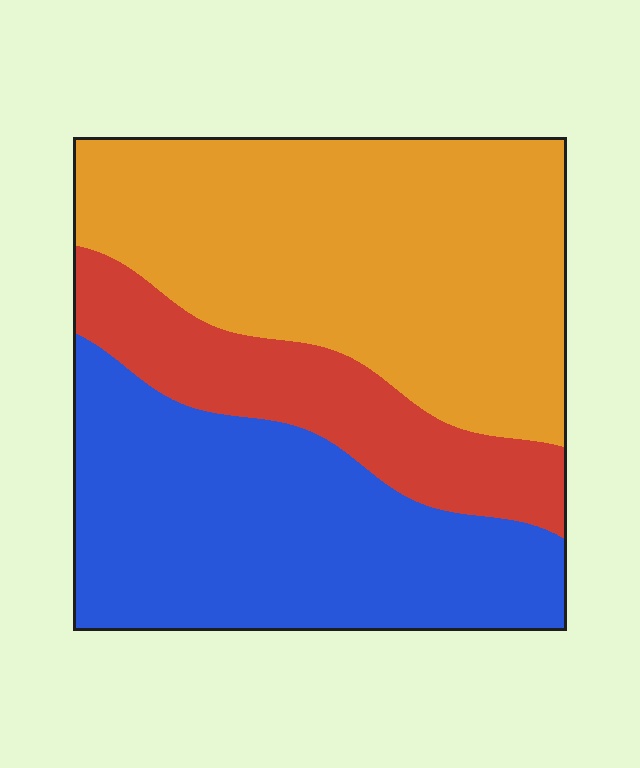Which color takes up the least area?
Red, at roughly 20%.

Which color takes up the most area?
Orange, at roughly 45%.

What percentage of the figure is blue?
Blue takes up about three eighths (3/8) of the figure.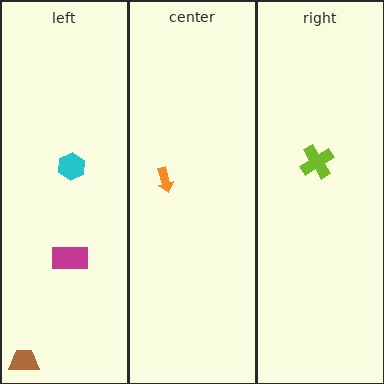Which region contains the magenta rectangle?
The left region.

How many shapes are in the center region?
1.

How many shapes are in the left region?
3.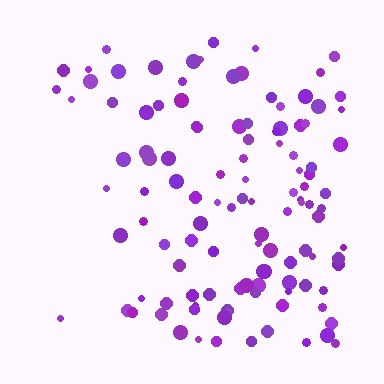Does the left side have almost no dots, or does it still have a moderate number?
Still a moderate number, just noticeably fewer than the right.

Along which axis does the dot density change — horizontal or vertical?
Horizontal.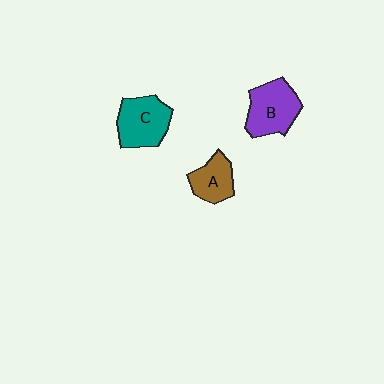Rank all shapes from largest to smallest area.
From largest to smallest: B (purple), C (teal), A (brown).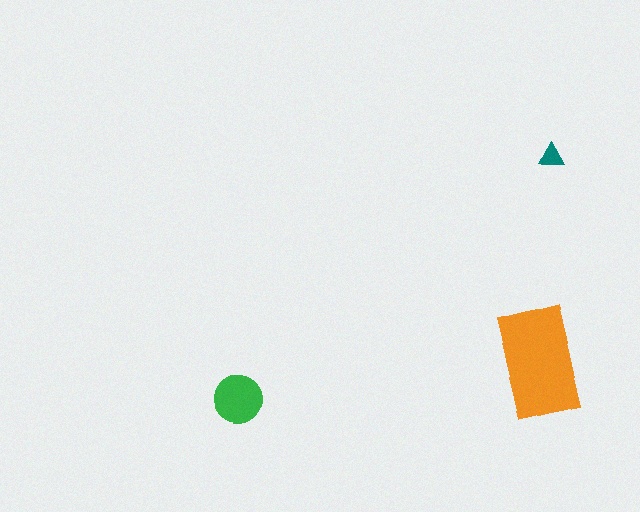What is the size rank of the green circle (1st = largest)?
2nd.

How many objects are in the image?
There are 3 objects in the image.